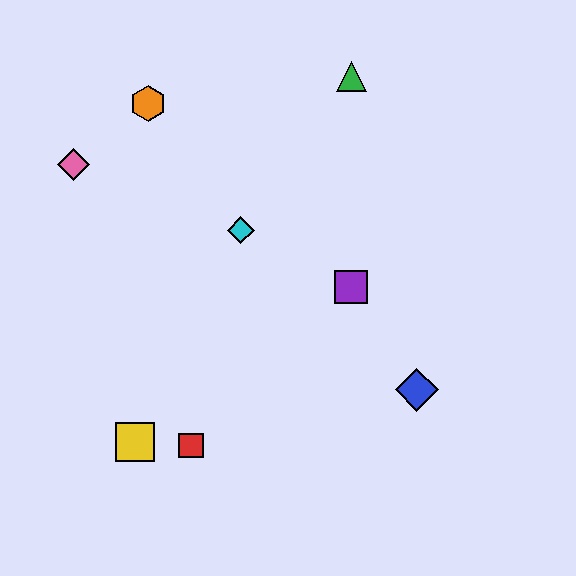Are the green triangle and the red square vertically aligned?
No, the green triangle is at x≈351 and the red square is at x≈191.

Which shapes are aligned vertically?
The green triangle, the purple square are aligned vertically.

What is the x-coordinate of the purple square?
The purple square is at x≈351.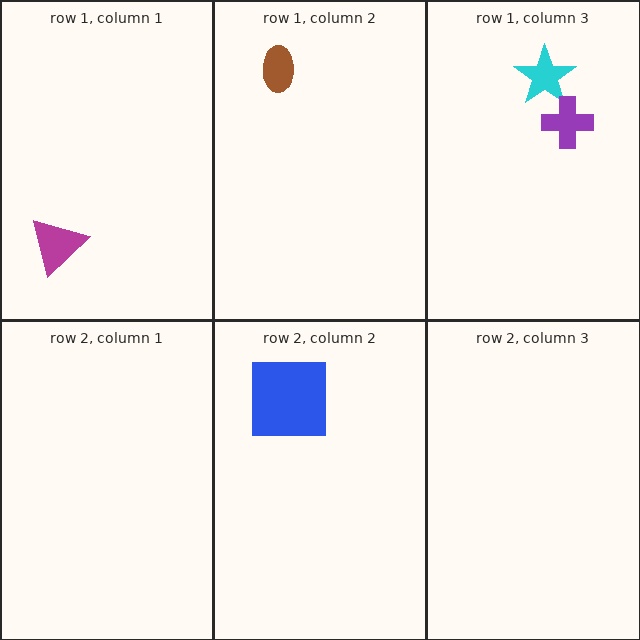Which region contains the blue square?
The row 2, column 2 region.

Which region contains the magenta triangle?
The row 1, column 1 region.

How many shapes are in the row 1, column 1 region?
1.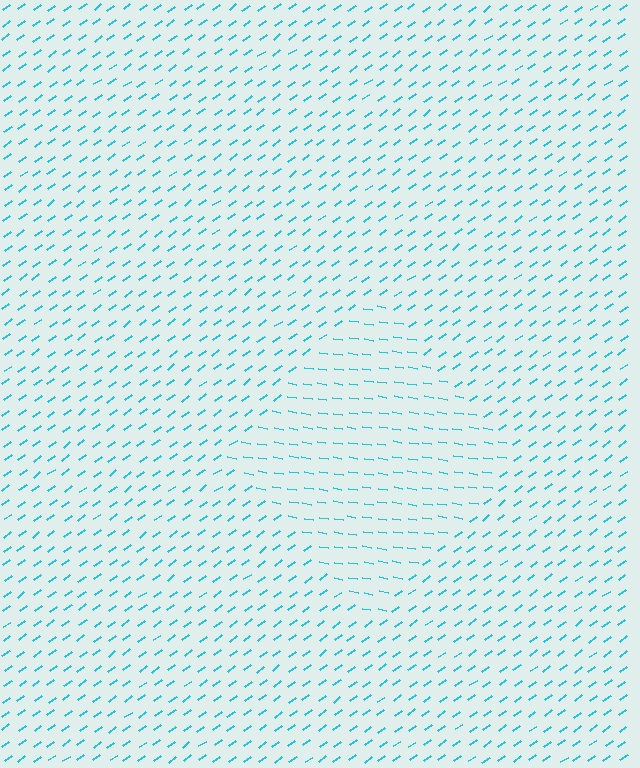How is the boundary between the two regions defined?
The boundary is defined purely by a change in line orientation (approximately 45 degrees difference). All lines are the same color and thickness.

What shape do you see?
I see a diamond.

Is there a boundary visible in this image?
Yes, there is a texture boundary formed by a change in line orientation.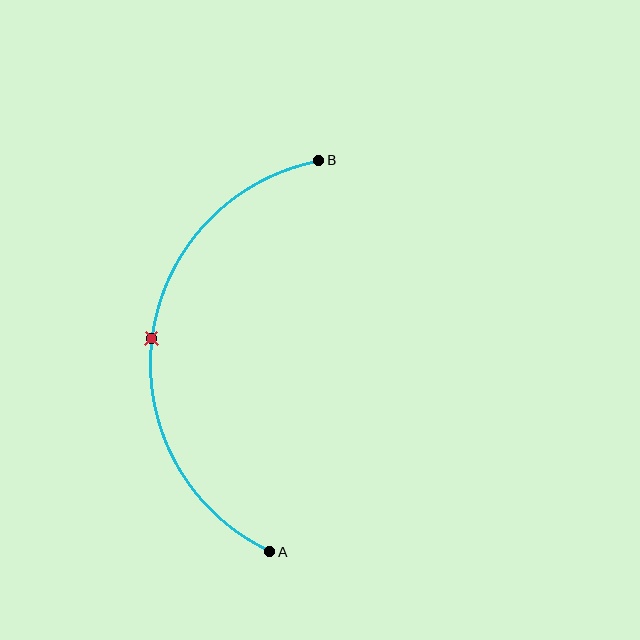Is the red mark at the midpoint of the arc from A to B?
Yes. The red mark lies on the arc at equal arc-length from both A and B — it is the arc midpoint.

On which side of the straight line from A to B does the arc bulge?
The arc bulges to the left of the straight line connecting A and B.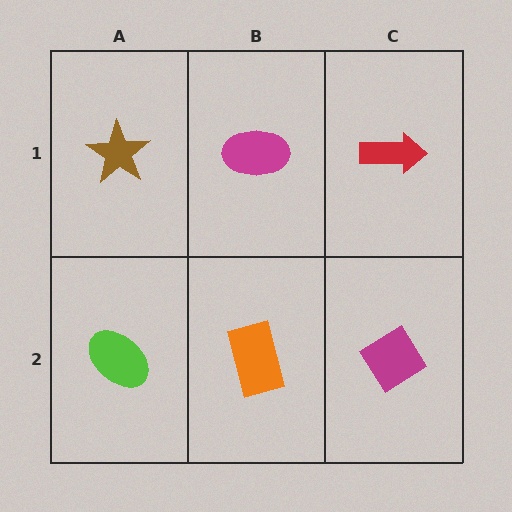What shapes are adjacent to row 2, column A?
A brown star (row 1, column A), an orange rectangle (row 2, column B).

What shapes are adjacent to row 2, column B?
A magenta ellipse (row 1, column B), a lime ellipse (row 2, column A), a magenta diamond (row 2, column C).